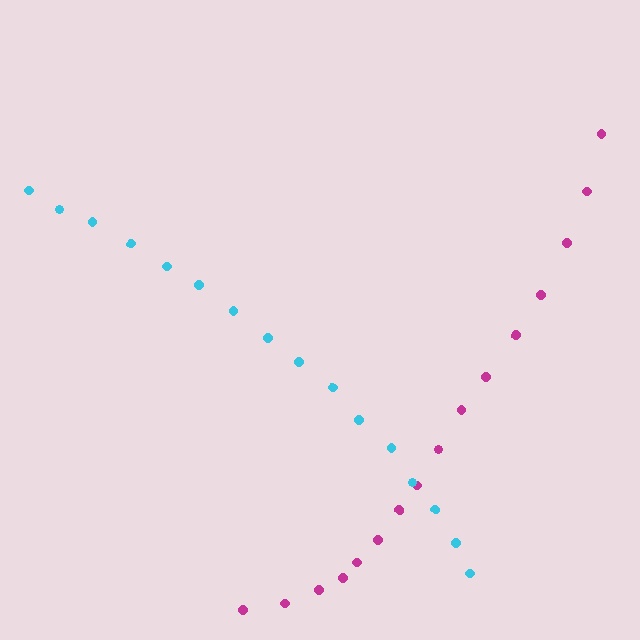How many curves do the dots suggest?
There are 2 distinct paths.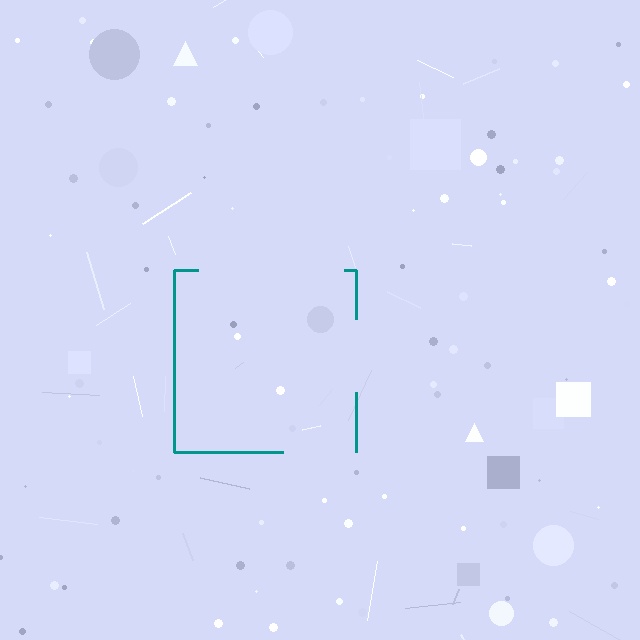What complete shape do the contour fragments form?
The contour fragments form a square.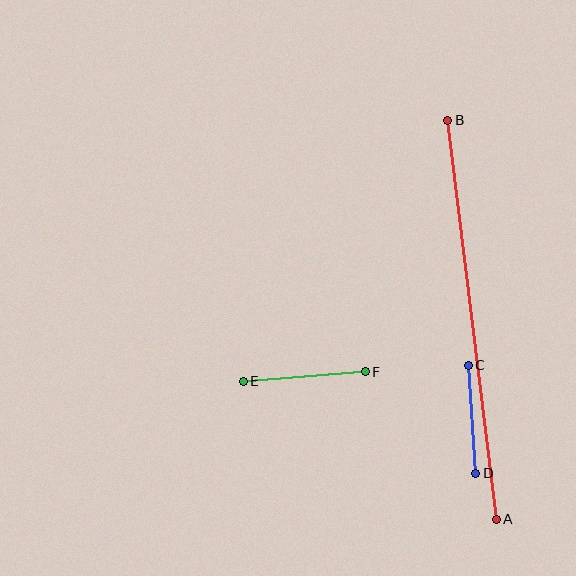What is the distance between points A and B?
The distance is approximately 402 pixels.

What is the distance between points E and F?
The distance is approximately 122 pixels.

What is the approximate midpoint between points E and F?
The midpoint is at approximately (304, 376) pixels.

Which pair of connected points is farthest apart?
Points A and B are farthest apart.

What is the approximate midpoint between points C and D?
The midpoint is at approximately (472, 419) pixels.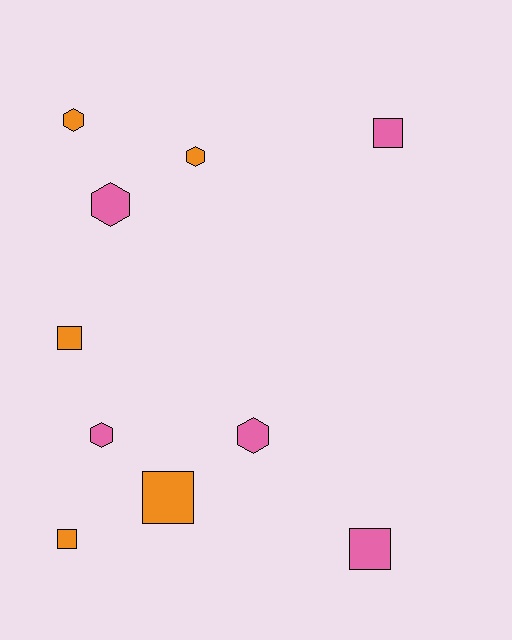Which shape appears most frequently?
Hexagon, with 5 objects.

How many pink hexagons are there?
There are 3 pink hexagons.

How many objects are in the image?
There are 10 objects.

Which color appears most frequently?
Orange, with 5 objects.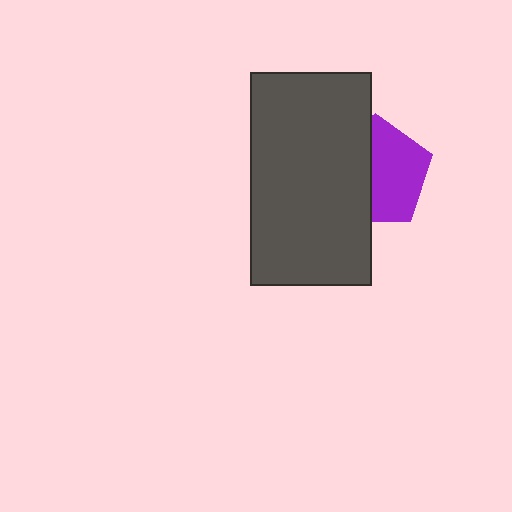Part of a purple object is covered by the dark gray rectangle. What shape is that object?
It is a pentagon.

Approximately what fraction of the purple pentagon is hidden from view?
Roughly 45% of the purple pentagon is hidden behind the dark gray rectangle.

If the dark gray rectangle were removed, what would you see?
You would see the complete purple pentagon.